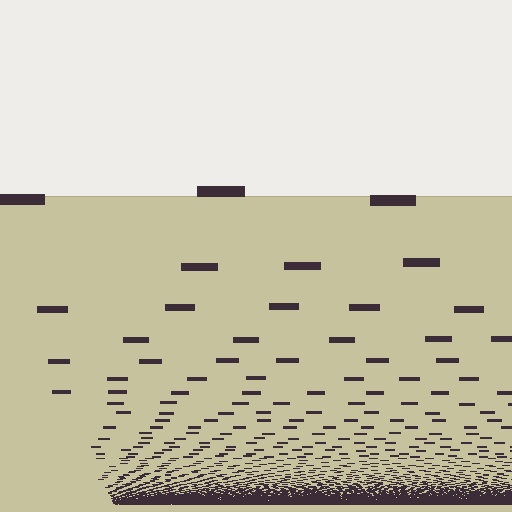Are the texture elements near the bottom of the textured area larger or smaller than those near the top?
Smaller. The gradient is inverted — elements near the bottom are smaller and denser.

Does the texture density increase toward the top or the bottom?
Density increases toward the bottom.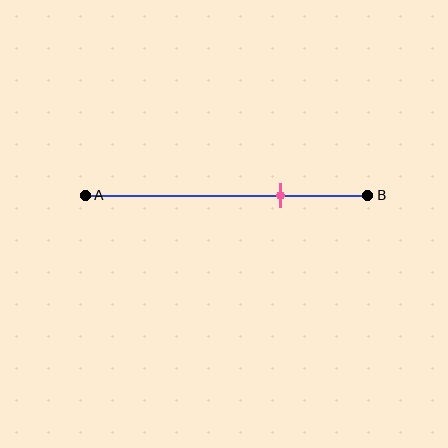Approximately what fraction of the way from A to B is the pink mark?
The pink mark is approximately 70% of the way from A to B.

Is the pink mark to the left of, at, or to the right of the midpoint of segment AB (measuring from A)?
The pink mark is to the right of the midpoint of segment AB.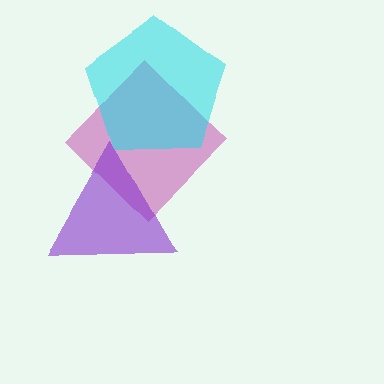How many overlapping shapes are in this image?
There are 3 overlapping shapes in the image.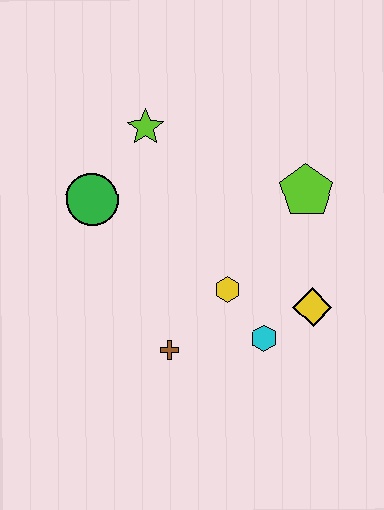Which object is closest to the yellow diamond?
The cyan hexagon is closest to the yellow diamond.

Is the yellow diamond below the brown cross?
No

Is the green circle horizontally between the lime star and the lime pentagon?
No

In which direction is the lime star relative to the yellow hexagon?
The lime star is above the yellow hexagon.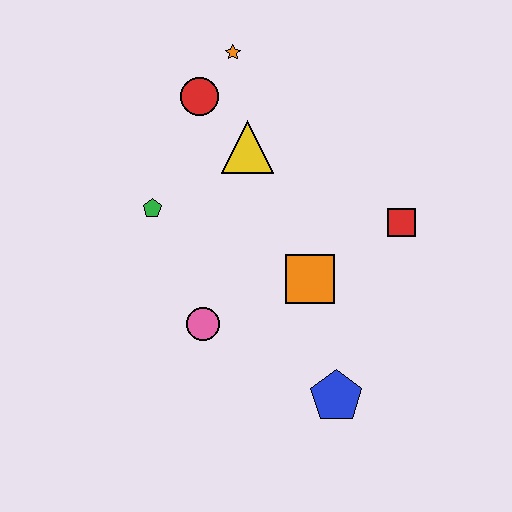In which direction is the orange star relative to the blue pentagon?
The orange star is above the blue pentagon.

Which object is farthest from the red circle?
The blue pentagon is farthest from the red circle.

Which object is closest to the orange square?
The red square is closest to the orange square.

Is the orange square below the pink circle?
No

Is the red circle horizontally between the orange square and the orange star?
No